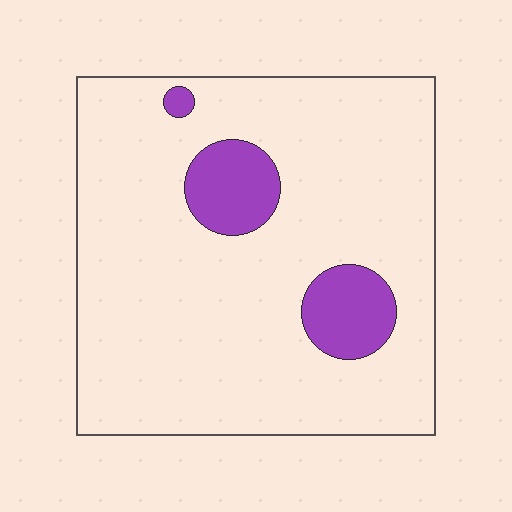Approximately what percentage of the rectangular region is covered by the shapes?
Approximately 10%.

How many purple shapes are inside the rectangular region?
3.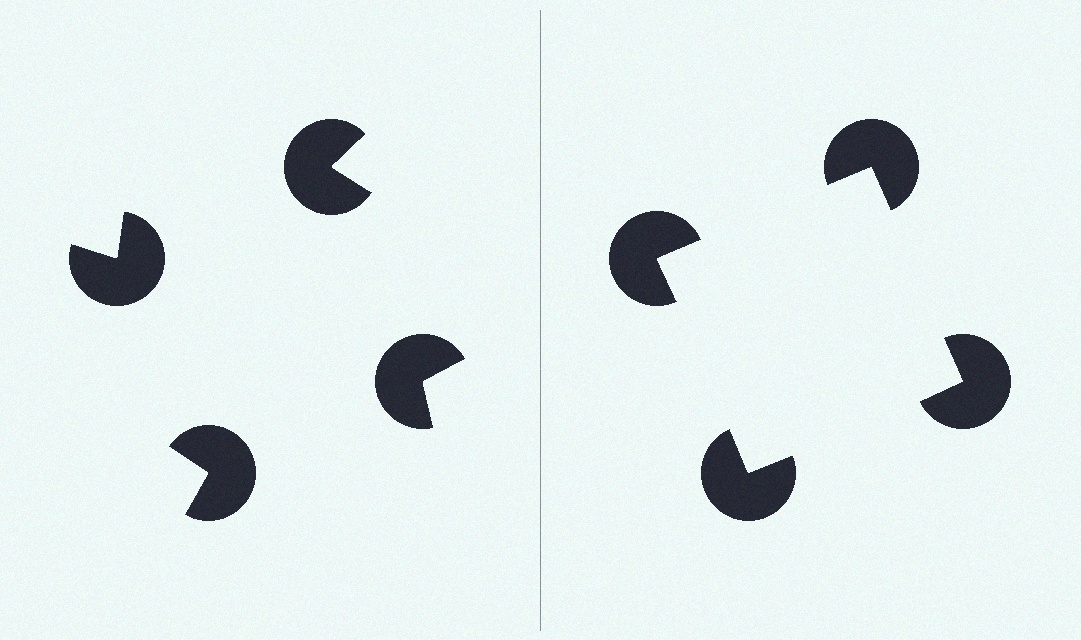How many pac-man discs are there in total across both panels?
8 — 4 on each side.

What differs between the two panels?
The pac-man discs are positioned identically on both sides; only the wedge orientations differ. On the right they align to a square; on the left they are misaligned.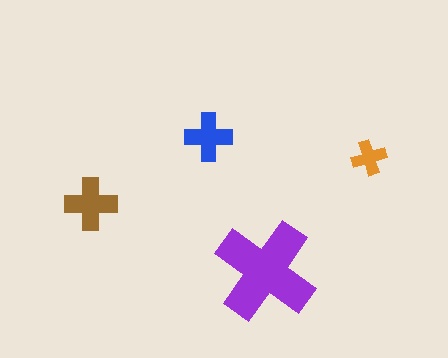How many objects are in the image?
There are 4 objects in the image.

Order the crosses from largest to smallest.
the purple one, the brown one, the blue one, the orange one.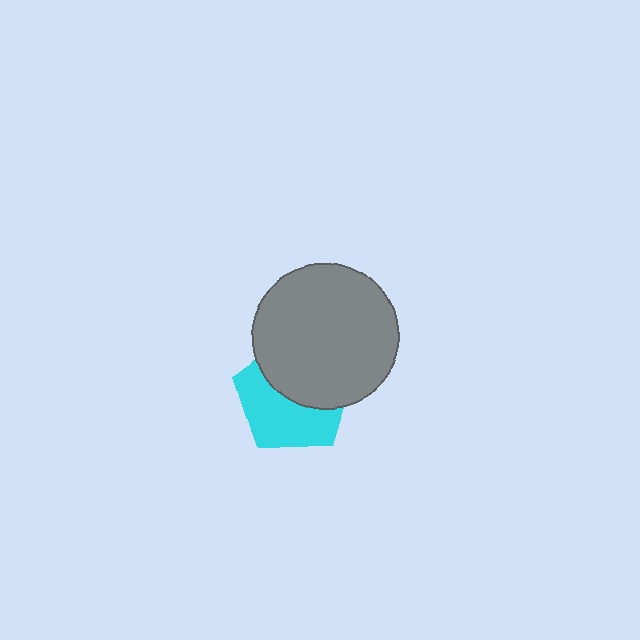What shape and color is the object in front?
The object in front is a gray circle.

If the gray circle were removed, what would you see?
You would see the complete cyan pentagon.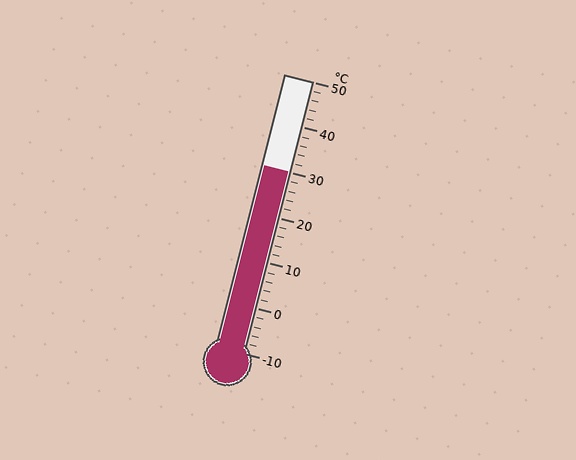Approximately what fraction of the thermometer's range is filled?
The thermometer is filled to approximately 65% of its range.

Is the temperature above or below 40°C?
The temperature is below 40°C.